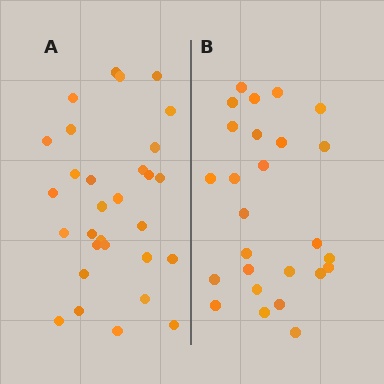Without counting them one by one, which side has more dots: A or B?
Region A (the left region) has more dots.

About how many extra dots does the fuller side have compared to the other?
Region A has about 4 more dots than region B.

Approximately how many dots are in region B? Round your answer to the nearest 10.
About 30 dots. (The exact count is 26, which rounds to 30.)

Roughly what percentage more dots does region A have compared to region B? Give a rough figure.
About 15% more.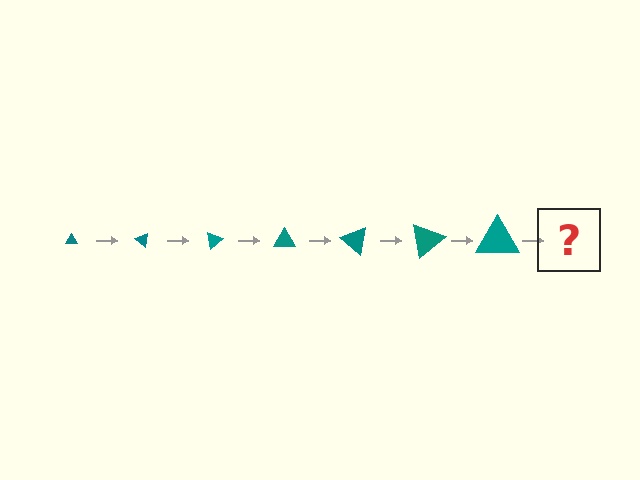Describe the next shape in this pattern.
It should be a triangle, larger than the previous one and rotated 280 degrees from the start.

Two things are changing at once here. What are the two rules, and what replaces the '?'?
The two rules are that the triangle grows larger each step and it rotates 40 degrees each step. The '?' should be a triangle, larger than the previous one and rotated 280 degrees from the start.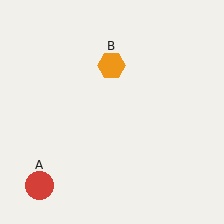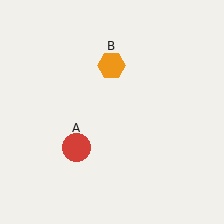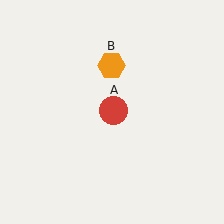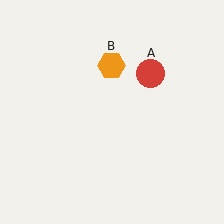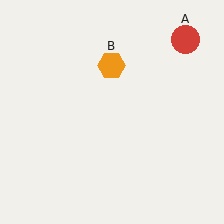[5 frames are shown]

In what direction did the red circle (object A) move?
The red circle (object A) moved up and to the right.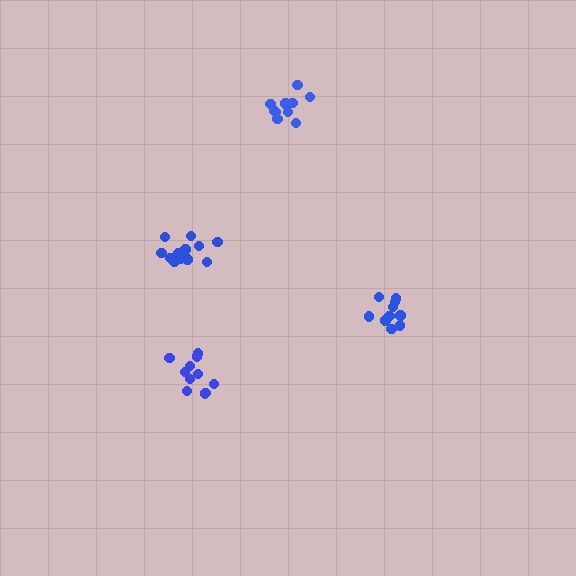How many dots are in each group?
Group 1: 11 dots, Group 2: 10 dots, Group 3: 10 dots, Group 4: 12 dots (43 total).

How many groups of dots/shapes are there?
There are 4 groups.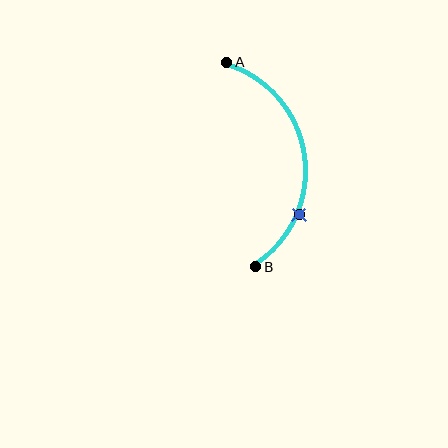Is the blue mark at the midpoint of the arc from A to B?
No. The blue mark lies on the arc but is closer to endpoint B. The arc midpoint would be at the point on the curve equidistant along the arc from both A and B.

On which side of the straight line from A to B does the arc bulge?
The arc bulges to the right of the straight line connecting A and B.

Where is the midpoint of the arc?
The arc midpoint is the point on the curve farthest from the straight line joining A and B. It sits to the right of that line.